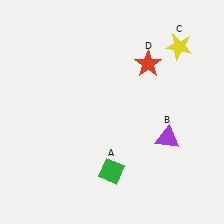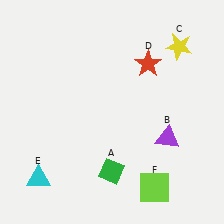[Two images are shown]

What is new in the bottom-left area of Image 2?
A cyan triangle (E) was added in the bottom-left area of Image 2.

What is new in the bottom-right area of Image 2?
A lime square (F) was added in the bottom-right area of Image 2.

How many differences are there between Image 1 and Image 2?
There are 2 differences between the two images.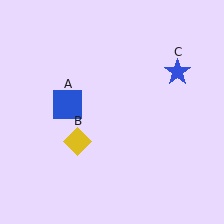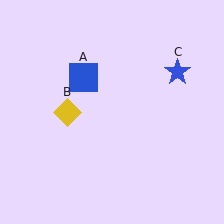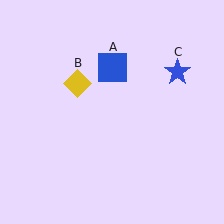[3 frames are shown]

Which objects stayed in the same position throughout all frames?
Blue star (object C) remained stationary.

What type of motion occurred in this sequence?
The blue square (object A), yellow diamond (object B) rotated clockwise around the center of the scene.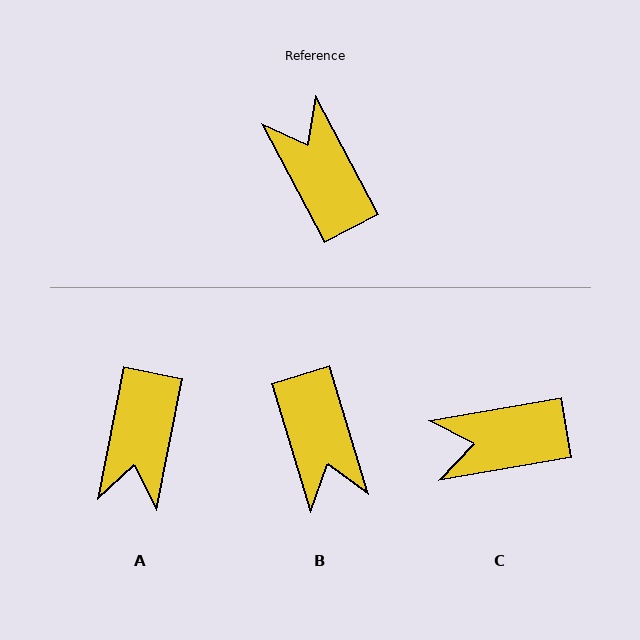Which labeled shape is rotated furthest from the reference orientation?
B, about 169 degrees away.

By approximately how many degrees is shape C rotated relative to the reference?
Approximately 72 degrees counter-clockwise.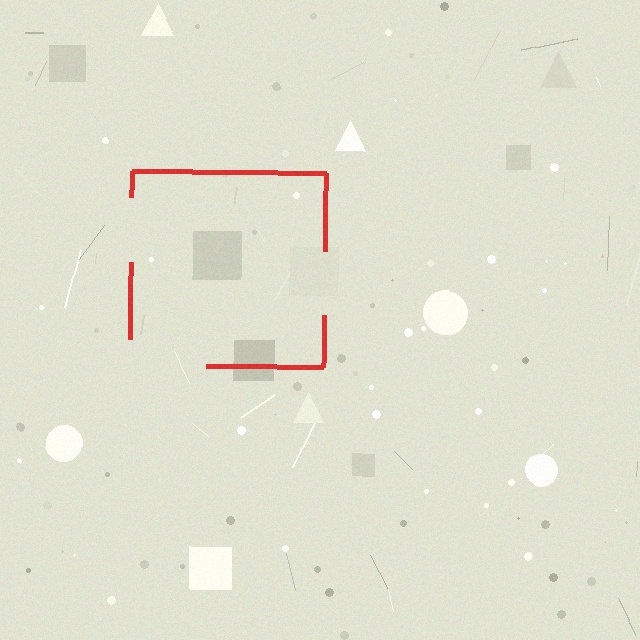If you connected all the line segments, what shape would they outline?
They would outline a square.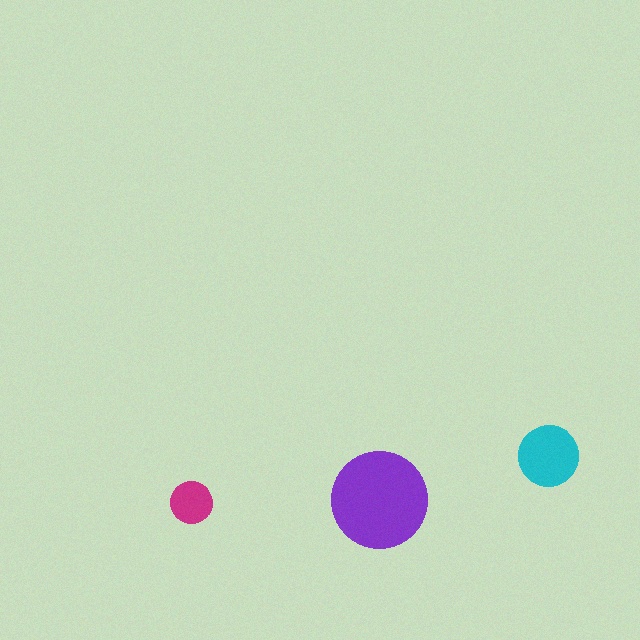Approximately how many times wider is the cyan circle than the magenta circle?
About 1.5 times wider.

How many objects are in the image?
There are 3 objects in the image.